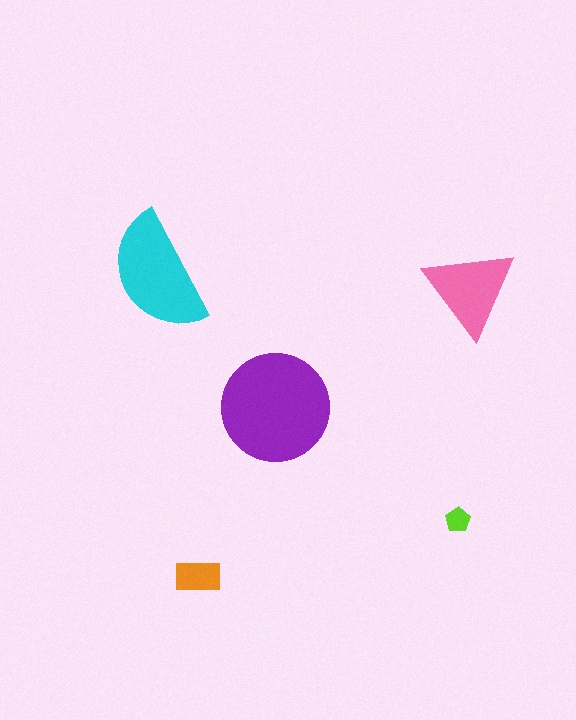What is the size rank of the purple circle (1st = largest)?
1st.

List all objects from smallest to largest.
The lime pentagon, the orange rectangle, the pink triangle, the cyan semicircle, the purple circle.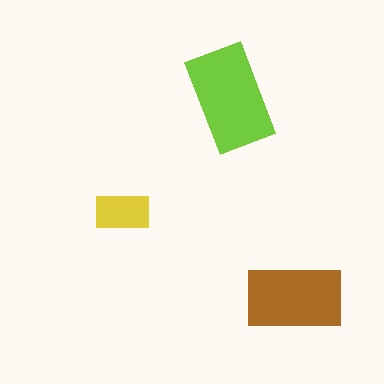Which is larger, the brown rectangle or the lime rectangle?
The lime one.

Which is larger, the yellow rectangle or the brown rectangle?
The brown one.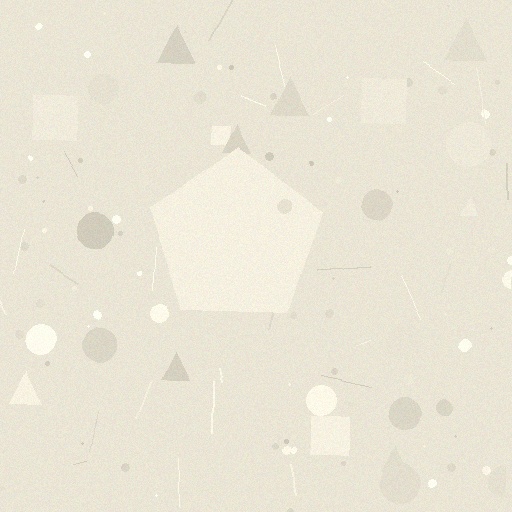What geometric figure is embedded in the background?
A pentagon is embedded in the background.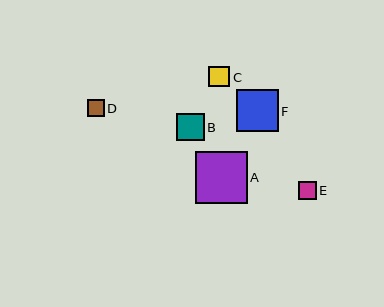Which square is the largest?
Square A is the largest with a size of approximately 52 pixels.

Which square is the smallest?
Square D is the smallest with a size of approximately 17 pixels.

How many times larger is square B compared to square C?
Square B is approximately 1.3 times the size of square C.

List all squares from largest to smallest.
From largest to smallest: A, F, B, C, E, D.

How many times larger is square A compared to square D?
Square A is approximately 3.0 times the size of square D.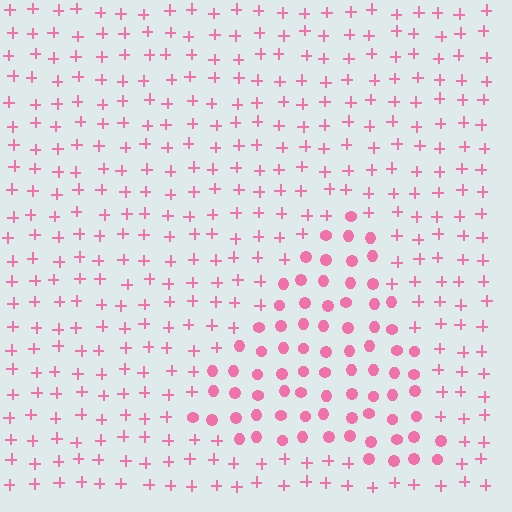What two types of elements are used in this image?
The image uses circles inside the triangle region and plus signs outside it.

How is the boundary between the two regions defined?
The boundary is defined by a change in element shape: circles inside vs. plus signs outside. All elements share the same color and spacing.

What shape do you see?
I see a triangle.